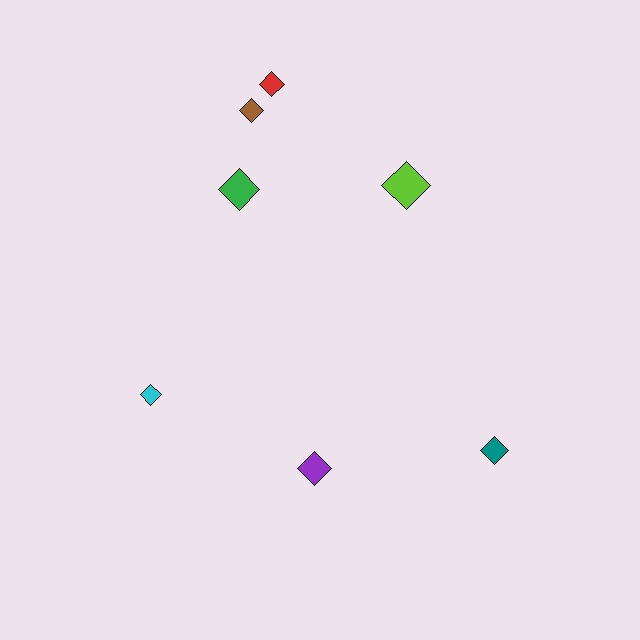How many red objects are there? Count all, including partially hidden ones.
There is 1 red object.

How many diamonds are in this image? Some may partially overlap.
There are 7 diamonds.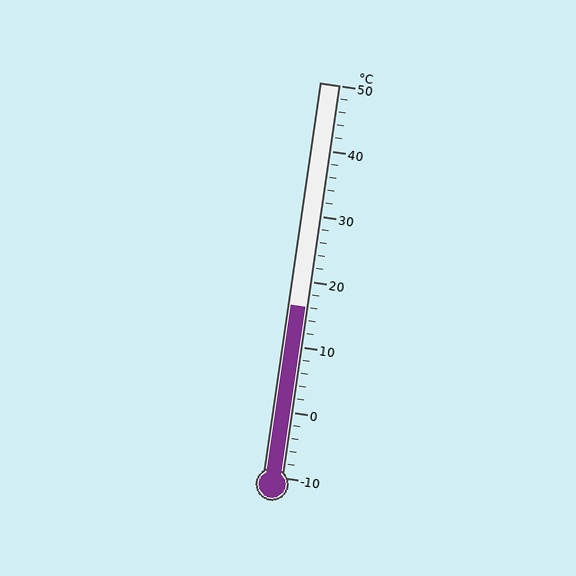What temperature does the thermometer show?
The thermometer shows approximately 16°C.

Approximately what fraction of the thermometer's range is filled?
The thermometer is filled to approximately 45% of its range.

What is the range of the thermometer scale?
The thermometer scale ranges from -10°C to 50°C.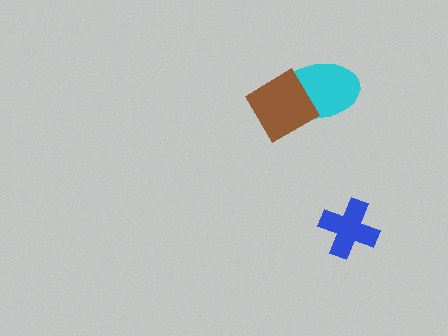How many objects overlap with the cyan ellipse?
1 object overlaps with the cyan ellipse.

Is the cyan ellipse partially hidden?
Yes, it is partially covered by another shape.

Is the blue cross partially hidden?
No, no other shape covers it.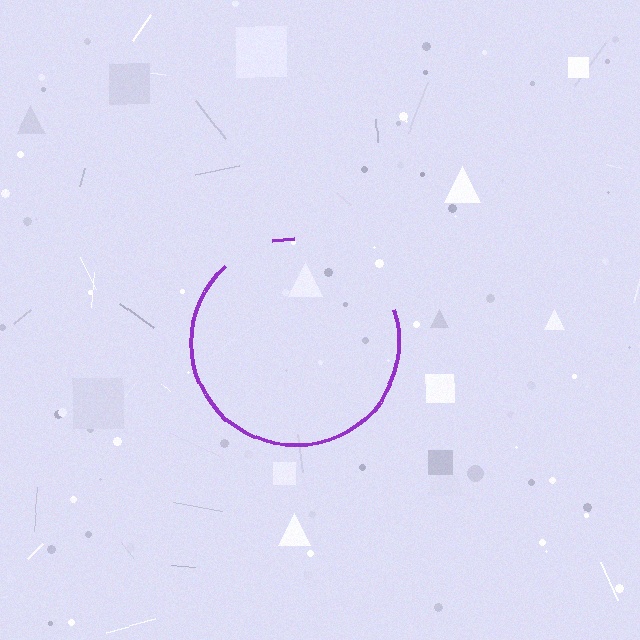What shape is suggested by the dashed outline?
The dashed outline suggests a circle.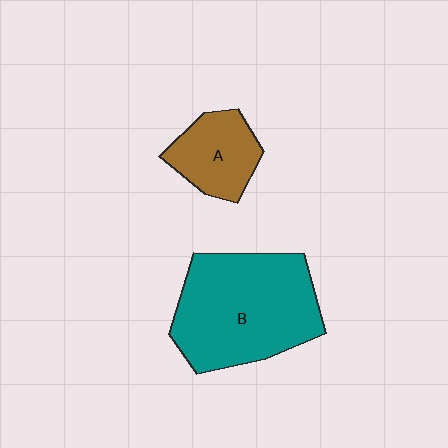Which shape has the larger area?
Shape B (teal).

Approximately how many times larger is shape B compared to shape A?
Approximately 2.4 times.